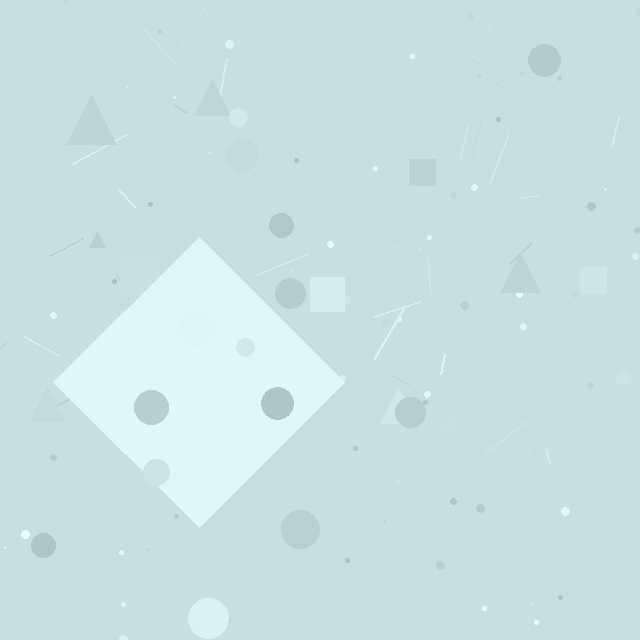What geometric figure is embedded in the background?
A diamond is embedded in the background.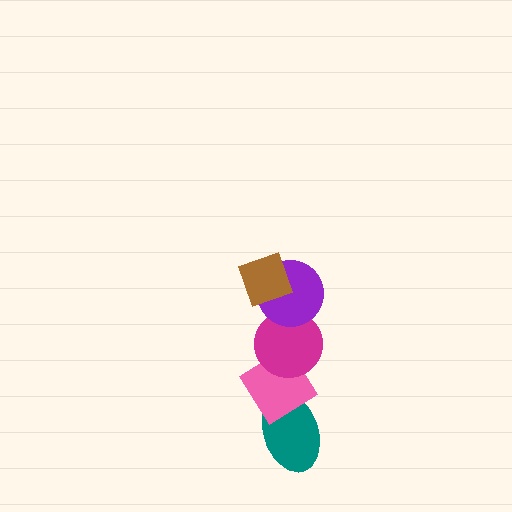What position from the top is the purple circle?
The purple circle is 2nd from the top.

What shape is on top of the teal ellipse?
The pink diamond is on top of the teal ellipse.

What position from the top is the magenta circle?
The magenta circle is 3rd from the top.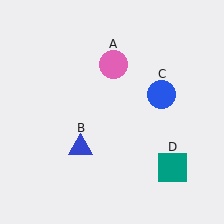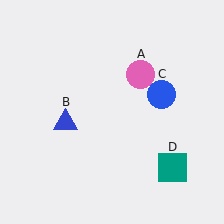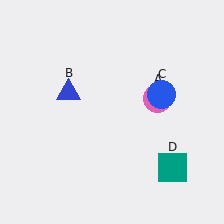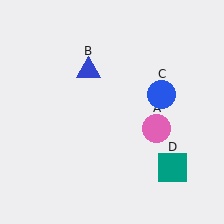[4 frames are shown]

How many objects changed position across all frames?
2 objects changed position: pink circle (object A), blue triangle (object B).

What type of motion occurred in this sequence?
The pink circle (object A), blue triangle (object B) rotated clockwise around the center of the scene.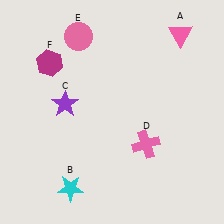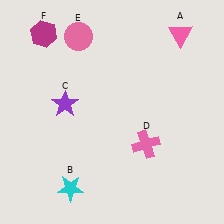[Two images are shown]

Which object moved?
The magenta hexagon (F) moved up.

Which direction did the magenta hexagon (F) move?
The magenta hexagon (F) moved up.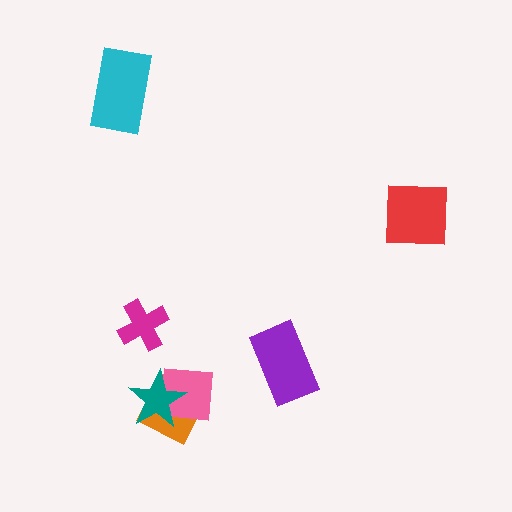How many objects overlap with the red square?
0 objects overlap with the red square.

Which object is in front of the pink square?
The teal star is in front of the pink square.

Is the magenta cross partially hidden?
No, no other shape covers it.